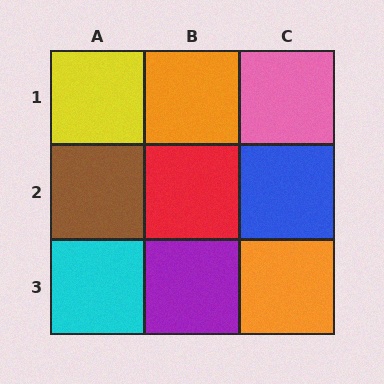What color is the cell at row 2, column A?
Brown.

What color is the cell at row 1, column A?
Yellow.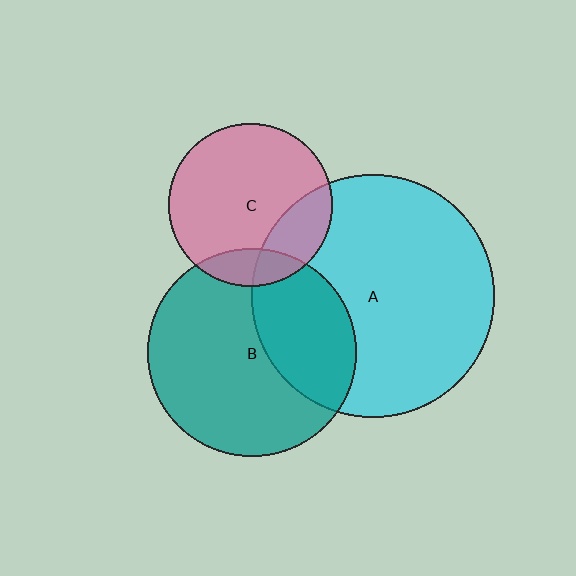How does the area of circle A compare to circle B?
Approximately 1.4 times.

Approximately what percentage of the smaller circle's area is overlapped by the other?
Approximately 20%.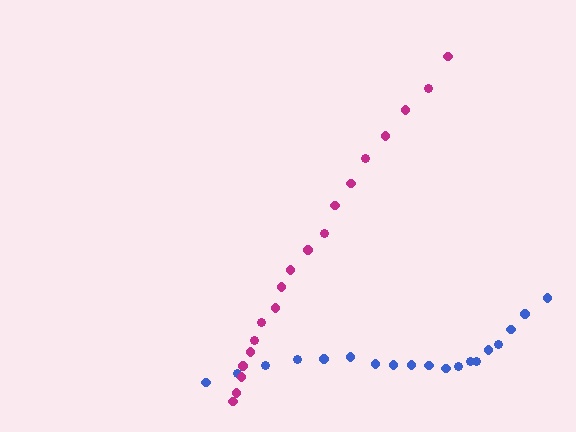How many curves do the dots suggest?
There are 2 distinct paths.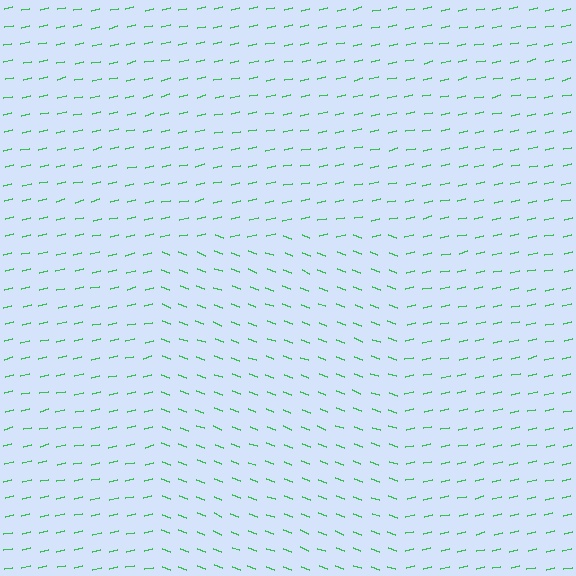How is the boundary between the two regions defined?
The boundary is defined purely by a change in line orientation (approximately 33 degrees difference). All lines are the same color and thickness.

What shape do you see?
I see a rectangle.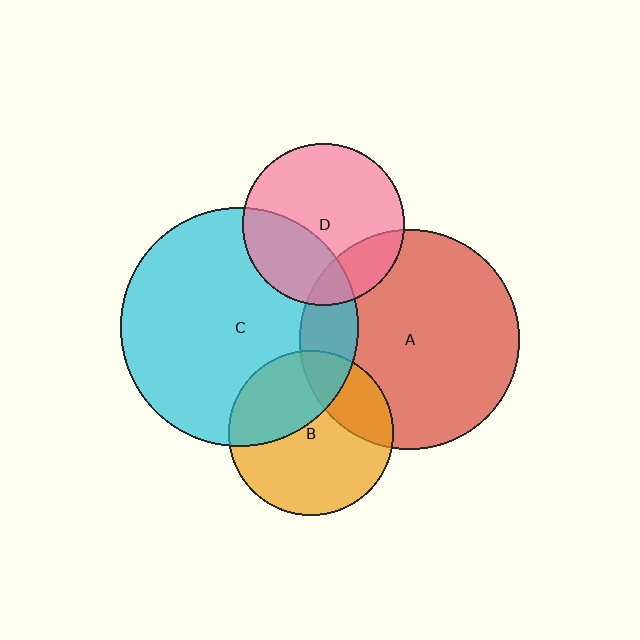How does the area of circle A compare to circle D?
Approximately 1.9 times.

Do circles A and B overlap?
Yes.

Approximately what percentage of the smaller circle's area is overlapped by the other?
Approximately 25%.